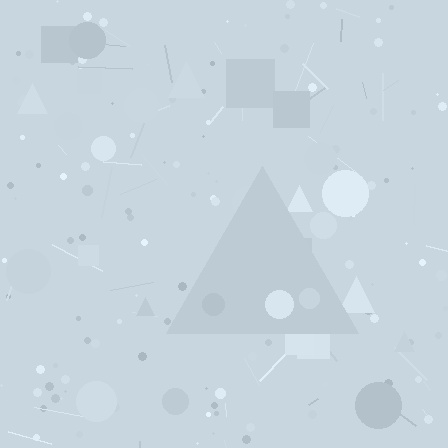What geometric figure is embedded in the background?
A triangle is embedded in the background.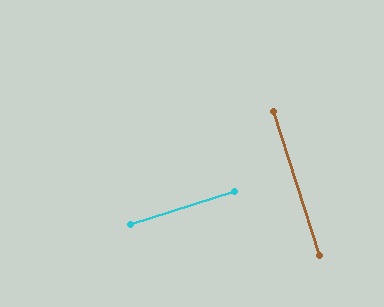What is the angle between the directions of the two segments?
Approximately 90 degrees.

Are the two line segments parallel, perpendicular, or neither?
Perpendicular — they meet at approximately 90°.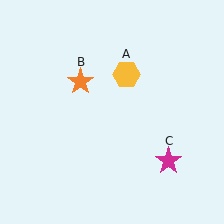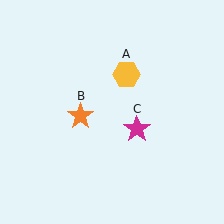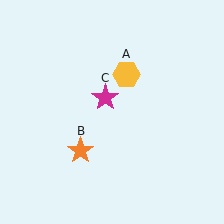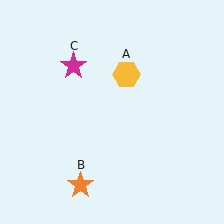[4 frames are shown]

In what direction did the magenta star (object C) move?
The magenta star (object C) moved up and to the left.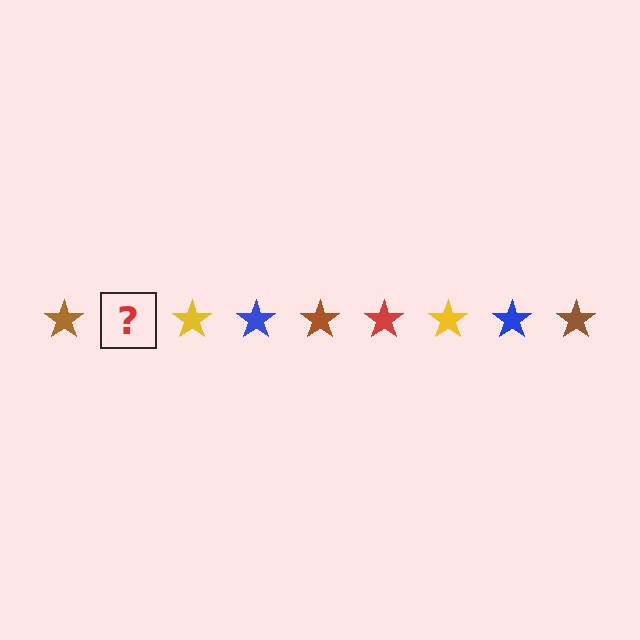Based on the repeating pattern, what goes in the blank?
The blank should be a red star.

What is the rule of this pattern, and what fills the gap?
The rule is that the pattern cycles through brown, red, yellow, blue stars. The gap should be filled with a red star.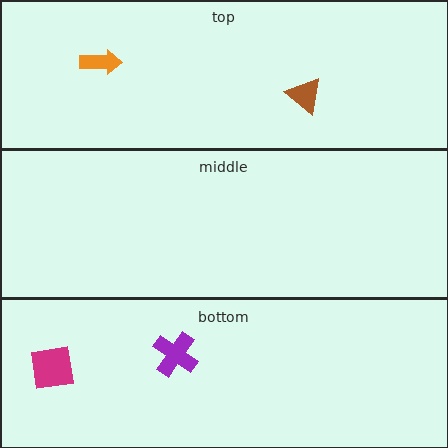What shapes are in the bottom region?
The magenta square, the purple cross.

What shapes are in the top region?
The brown triangle, the orange arrow.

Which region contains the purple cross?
The bottom region.